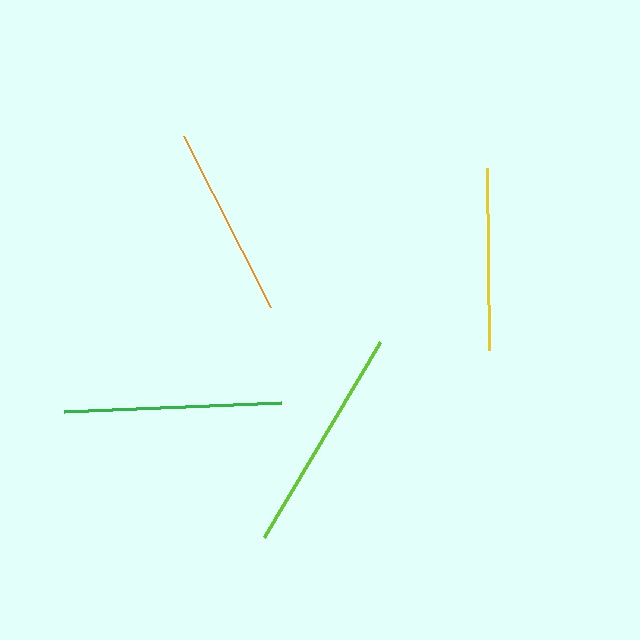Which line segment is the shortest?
The yellow line is the shortest at approximately 182 pixels.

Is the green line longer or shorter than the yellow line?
The green line is longer than the yellow line.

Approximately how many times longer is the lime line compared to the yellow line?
The lime line is approximately 1.2 times the length of the yellow line.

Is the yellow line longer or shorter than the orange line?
The orange line is longer than the yellow line.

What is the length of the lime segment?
The lime segment is approximately 227 pixels long.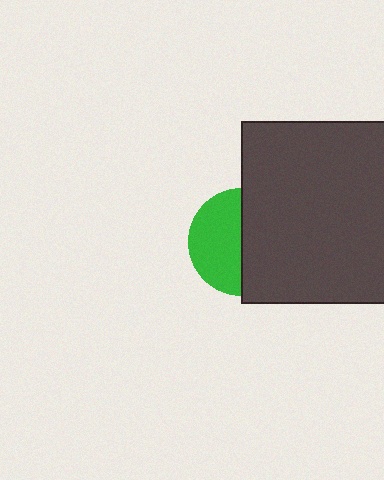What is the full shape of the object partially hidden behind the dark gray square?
The partially hidden object is a green circle.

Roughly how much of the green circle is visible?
About half of it is visible (roughly 49%).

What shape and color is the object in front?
The object in front is a dark gray square.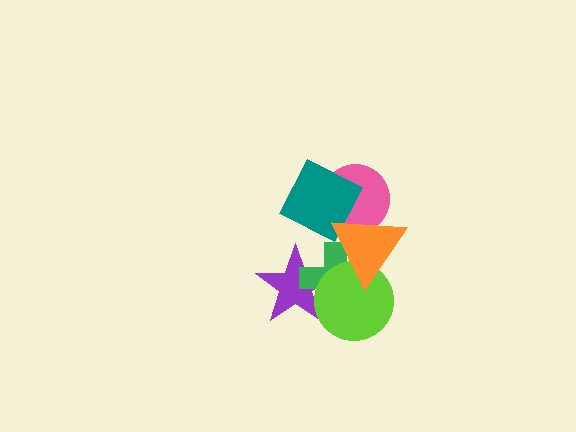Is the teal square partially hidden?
Yes, it is partially covered by another shape.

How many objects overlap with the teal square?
2 objects overlap with the teal square.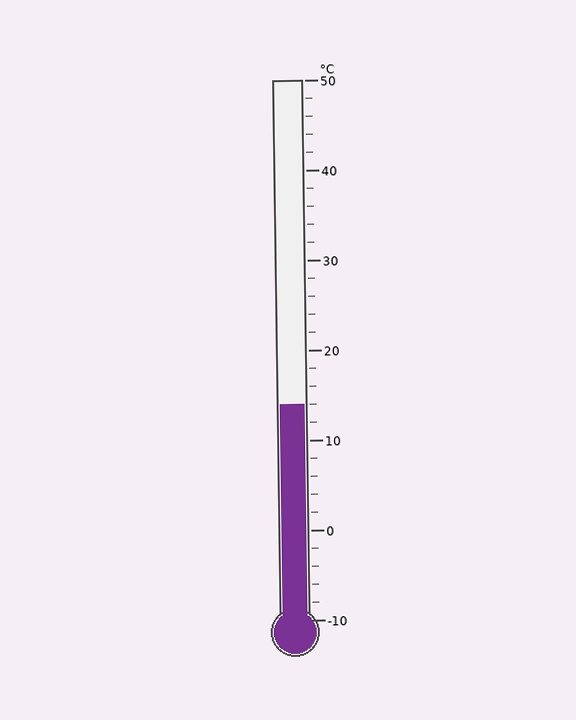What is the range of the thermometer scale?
The thermometer scale ranges from -10°C to 50°C.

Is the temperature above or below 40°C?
The temperature is below 40°C.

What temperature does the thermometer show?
The thermometer shows approximately 14°C.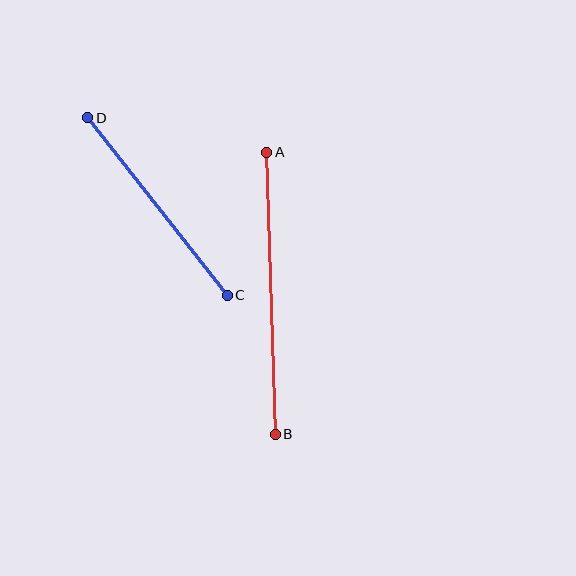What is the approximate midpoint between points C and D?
The midpoint is at approximately (157, 207) pixels.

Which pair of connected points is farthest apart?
Points A and B are farthest apart.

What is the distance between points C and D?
The distance is approximately 226 pixels.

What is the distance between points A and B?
The distance is approximately 282 pixels.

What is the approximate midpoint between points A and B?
The midpoint is at approximately (271, 293) pixels.